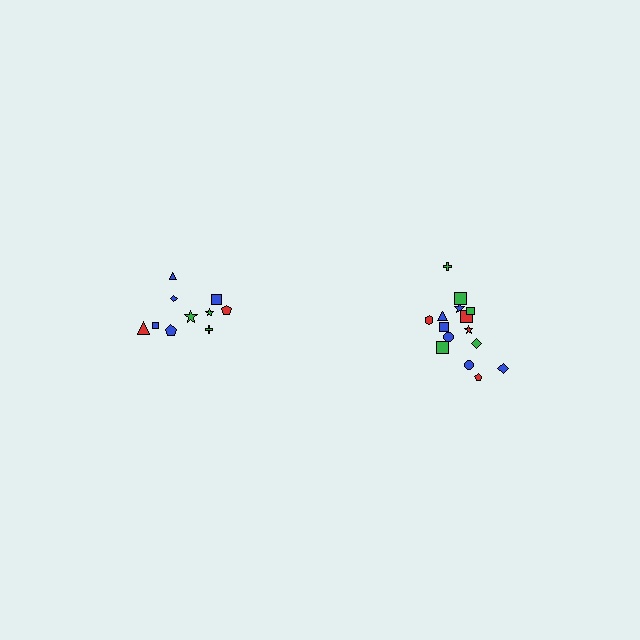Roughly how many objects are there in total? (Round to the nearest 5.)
Roughly 25 objects in total.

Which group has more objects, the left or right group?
The right group.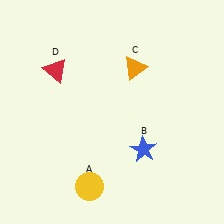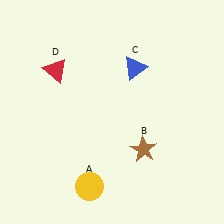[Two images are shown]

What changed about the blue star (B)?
In Image 1, B is blue. In Image 2, it changed to brown.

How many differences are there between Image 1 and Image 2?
There are 2 differences between the two images.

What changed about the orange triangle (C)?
In Image 1, C is orange. In Image 2, it changed to blue.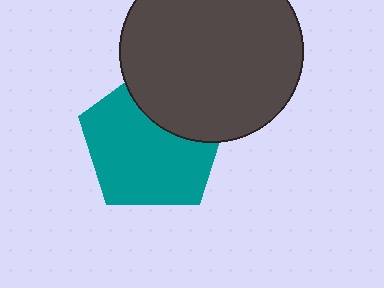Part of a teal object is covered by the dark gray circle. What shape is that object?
It is a pentagon.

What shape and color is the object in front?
The object in front is a dark gray circle.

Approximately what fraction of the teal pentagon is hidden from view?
Roughly 30% of the teal pentagon is hidden behind the dark gray circle.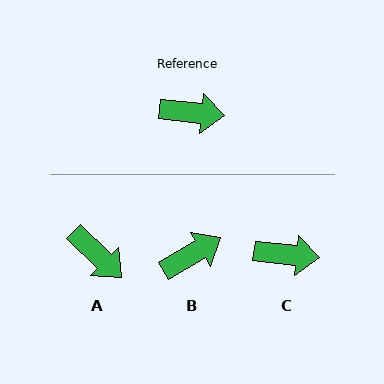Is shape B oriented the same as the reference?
No, it is off by about 37 degrees.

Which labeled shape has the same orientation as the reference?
C.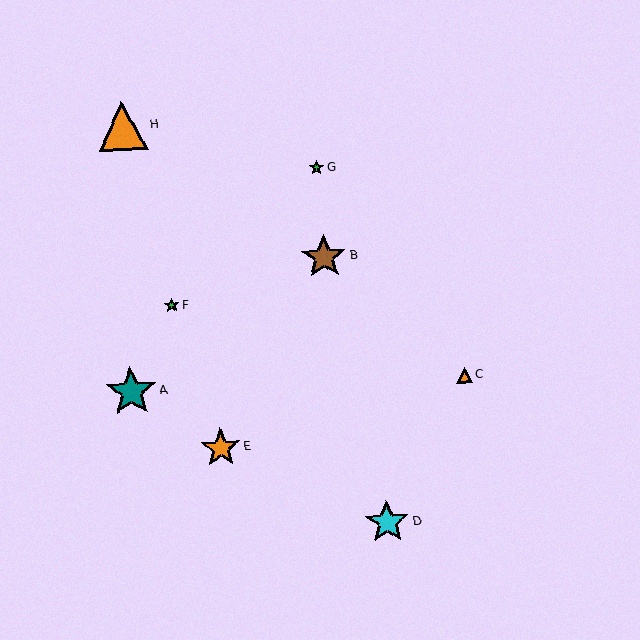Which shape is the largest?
The teal star (labeled A) is the largest.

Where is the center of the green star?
The center of the green star is at (172, 305).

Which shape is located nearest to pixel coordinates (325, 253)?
The brown star (labeled B) at (324, 257) is nearest to that location.